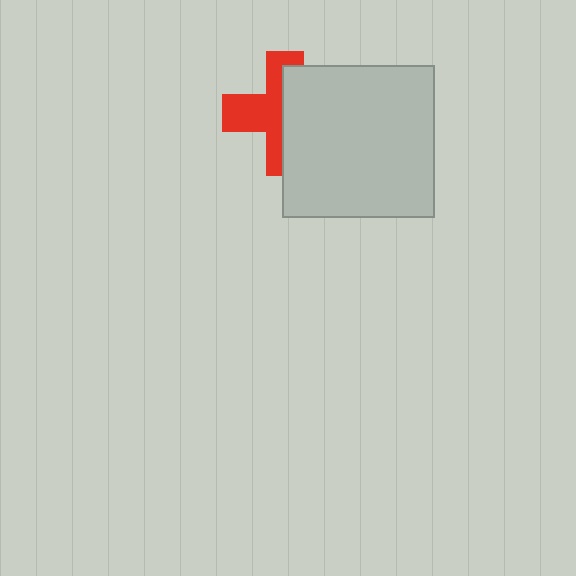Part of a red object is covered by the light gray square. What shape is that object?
It is a cross.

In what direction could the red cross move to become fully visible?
The red cross could move left. That would shift it out from behind the light gray square entirely.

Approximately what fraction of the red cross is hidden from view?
Roughly 51% of the red cross is hidden behind the light gray square.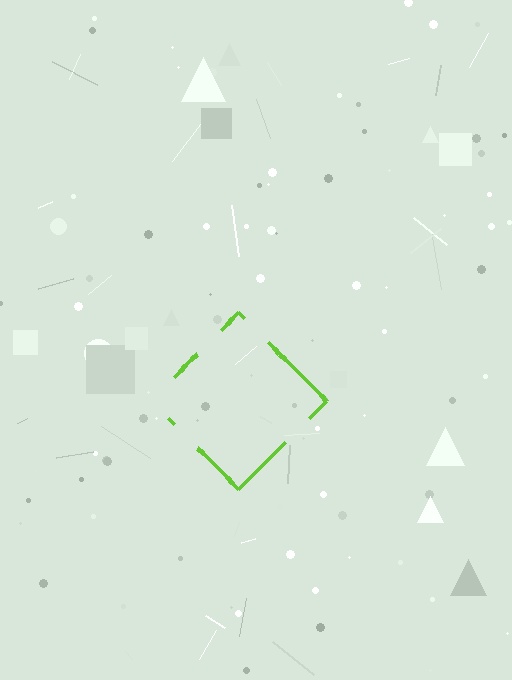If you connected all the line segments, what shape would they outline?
They would outline a diamond.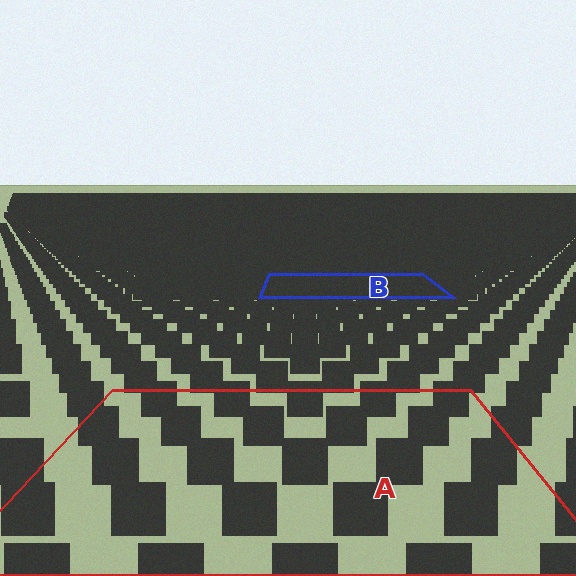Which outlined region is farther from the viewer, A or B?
Region B is farther from the viewer — the texture elements inside it appear smaller and more densely packed.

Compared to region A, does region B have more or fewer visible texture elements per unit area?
Region B has more texture elements per unit area — they are packed more densely because it is farther away.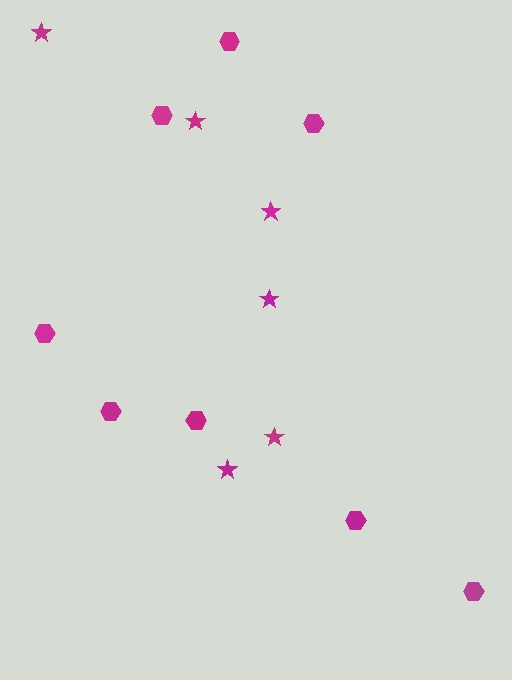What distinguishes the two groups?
There are 2 groups: one group of stars (6) and one group of hexagons (8).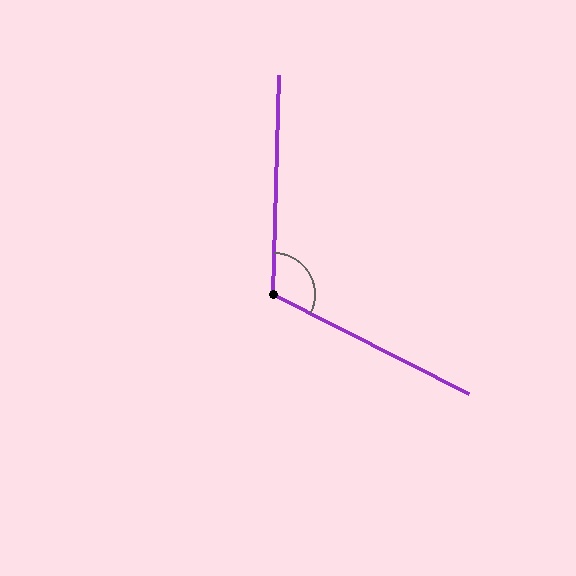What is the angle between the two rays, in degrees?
Approximately 115 degrees.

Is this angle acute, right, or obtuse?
It is obtuse.